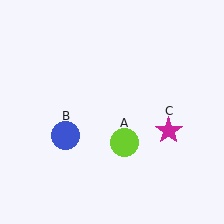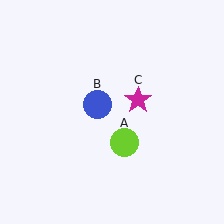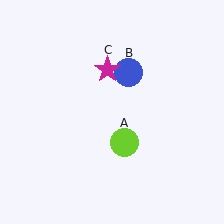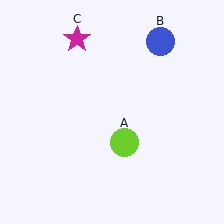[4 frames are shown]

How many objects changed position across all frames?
2 objects changed position: blue circle (object B), magenta star (object C).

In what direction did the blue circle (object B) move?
The blue circle (object B) moved up and to the right.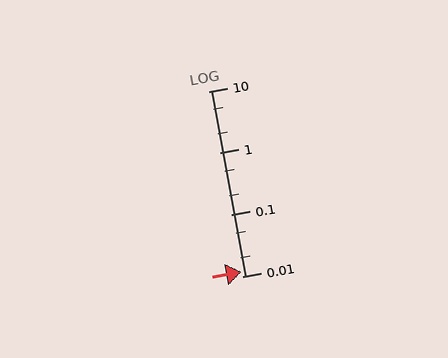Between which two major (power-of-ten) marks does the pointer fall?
The pointer is between 0.01 and 0.1.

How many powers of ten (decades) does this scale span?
The scale spans 3 decades, from 0.01 to 10.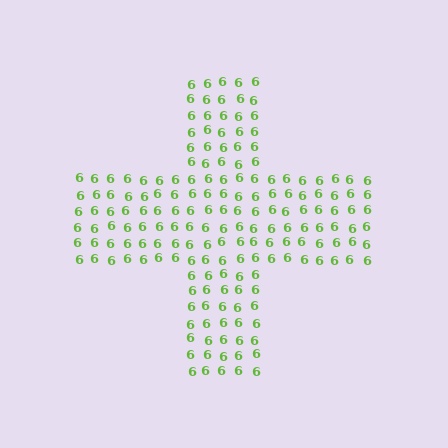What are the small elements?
The small elements are digit 6's.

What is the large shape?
The large shape is a cross.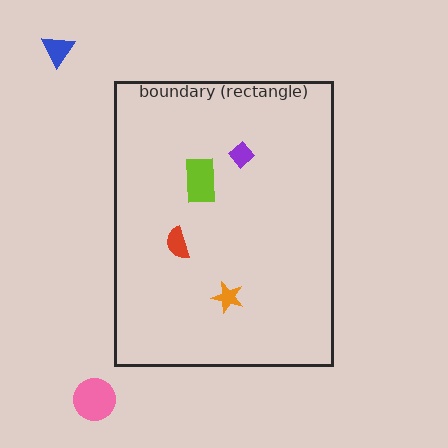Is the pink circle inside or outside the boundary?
Outside.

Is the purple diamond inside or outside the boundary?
Inside.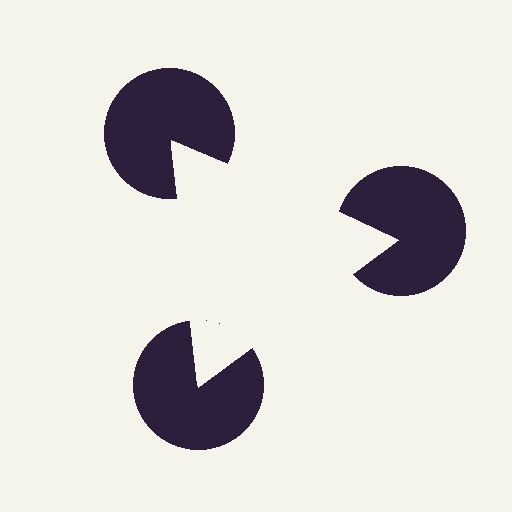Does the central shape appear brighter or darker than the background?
It typically appears slightly brighter than the background, even though no actual brightness change is drawn.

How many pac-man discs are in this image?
There are 3 — one at each vertex of the illusory triangle.